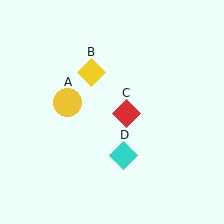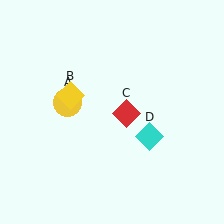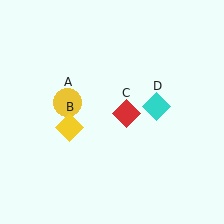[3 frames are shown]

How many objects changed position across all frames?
2 objects changed position: yellow diamond (object B), cyan diamond (object D).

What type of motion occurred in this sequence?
The yellow diamond (object B), cyan diamond (object D) rotated counterclockwise around the center of the scene.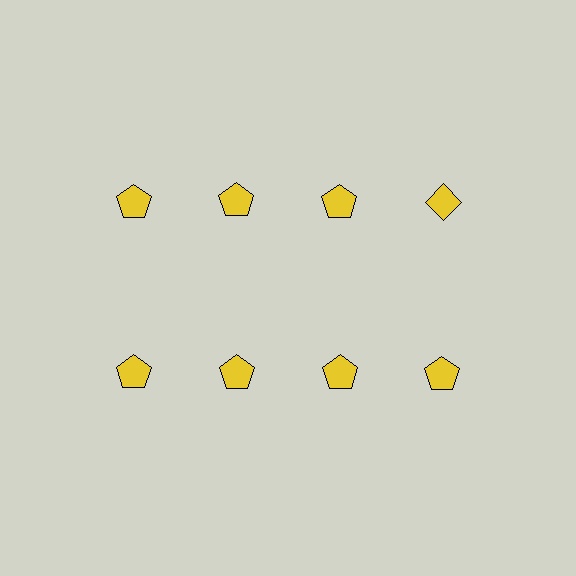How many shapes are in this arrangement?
There are 8 shapes arranged in a grid pattern.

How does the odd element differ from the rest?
It has a different shape: diamond instead of pentagon.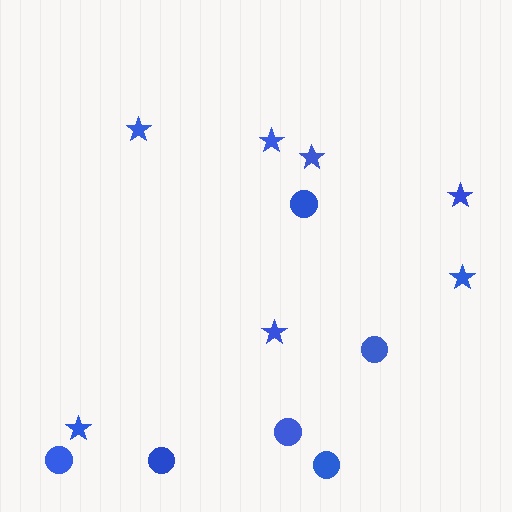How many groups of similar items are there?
There are 2 groups: one group of stars (7) and one group of circles (6).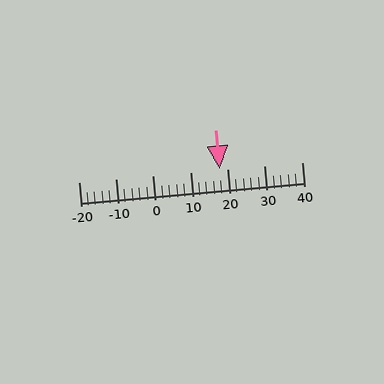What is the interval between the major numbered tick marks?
The major tick marks are spaced 10 units apart.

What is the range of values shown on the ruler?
The ruler shows values from -20 to 40.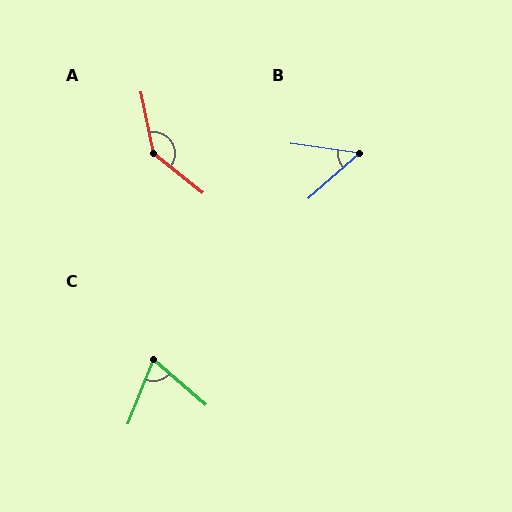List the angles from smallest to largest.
B (50°), C (71°), A (140°).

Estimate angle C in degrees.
Approximately 71 degrees.